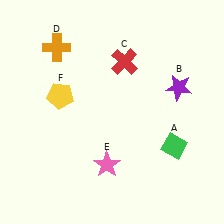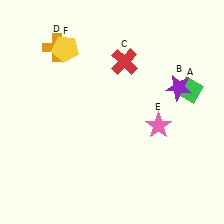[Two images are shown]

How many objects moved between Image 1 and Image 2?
3 objects moved between the two images.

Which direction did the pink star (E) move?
The pink star (E) moved right.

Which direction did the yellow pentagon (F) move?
The yellow pentagon (F) moved up.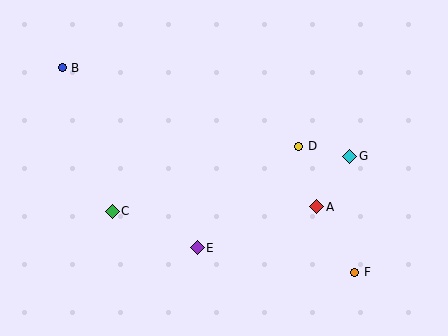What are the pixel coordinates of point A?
Point A is at (317, 207).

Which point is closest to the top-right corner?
Point G is closest to the top-right corner.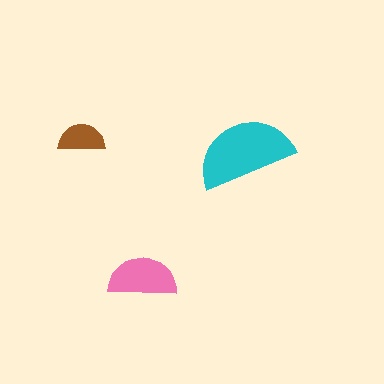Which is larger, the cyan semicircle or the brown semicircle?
The cyan one.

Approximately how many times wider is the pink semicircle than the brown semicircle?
About 1.5 times wider.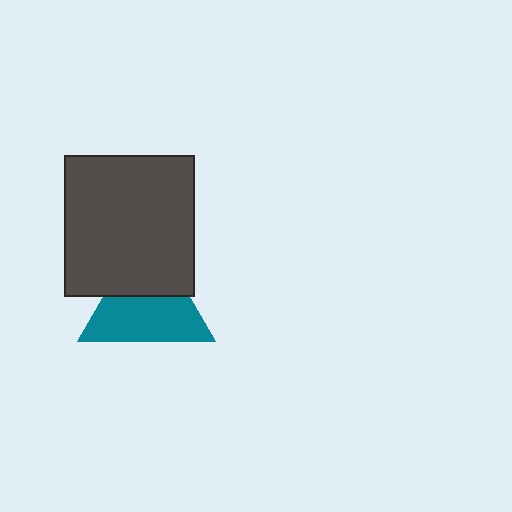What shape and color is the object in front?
The object in front is a dark gray rectangle.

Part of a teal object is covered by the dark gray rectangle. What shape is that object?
It is a triangle.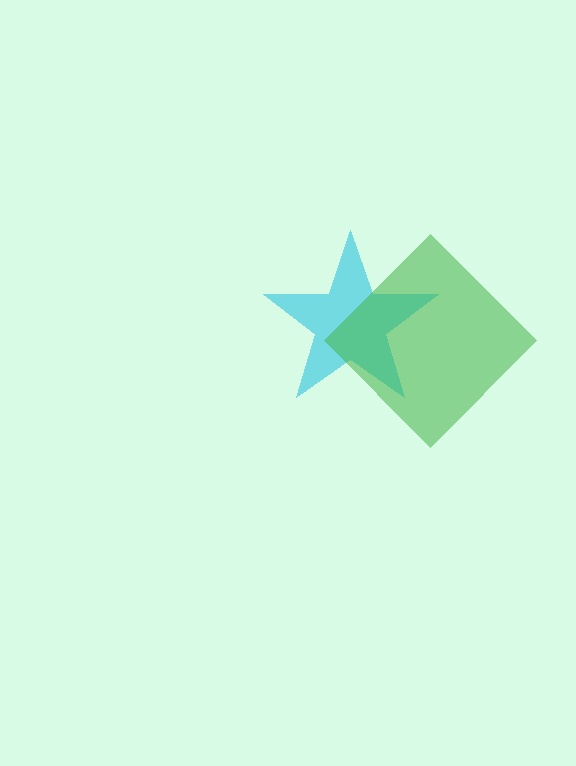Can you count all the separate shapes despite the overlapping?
Yes, there are 2 separate shapes.